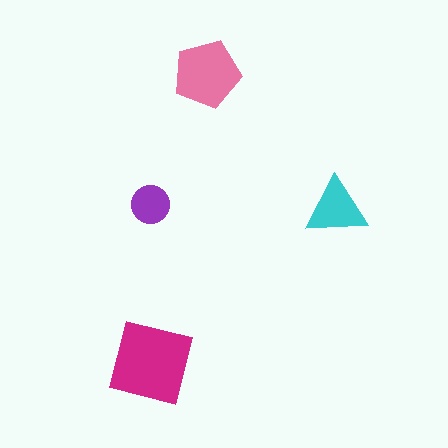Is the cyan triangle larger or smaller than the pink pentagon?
Smaller.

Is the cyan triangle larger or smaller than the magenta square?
Smaller.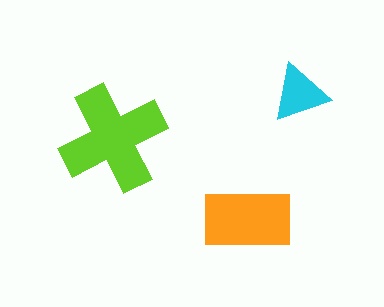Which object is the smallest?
The cyan triangle.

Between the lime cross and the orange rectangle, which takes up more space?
The lime cross.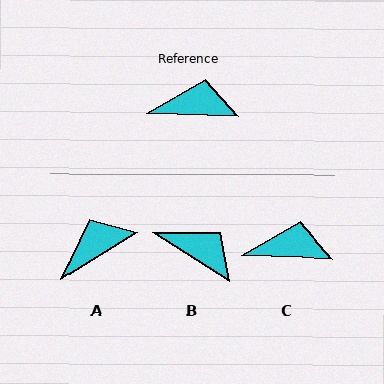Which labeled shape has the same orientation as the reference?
C.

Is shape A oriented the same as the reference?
No, it is off by about 34 degrees.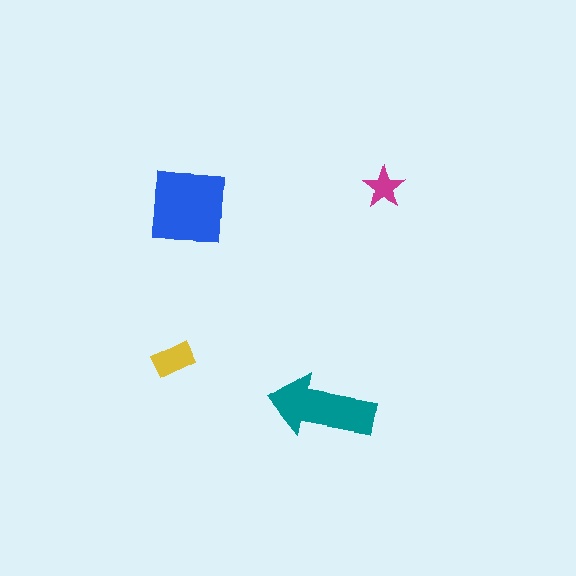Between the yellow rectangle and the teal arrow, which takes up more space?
The teal arrow.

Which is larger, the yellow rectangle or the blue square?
The blue square.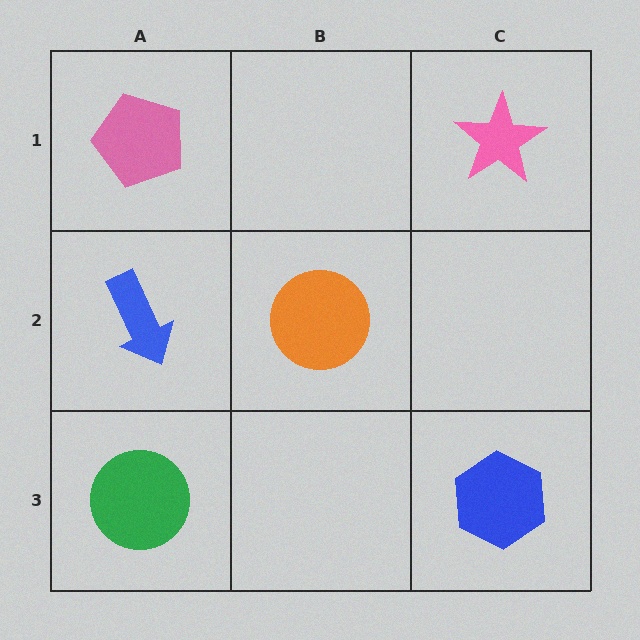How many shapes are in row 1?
2 shapes.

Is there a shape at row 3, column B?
No, that cell is empty.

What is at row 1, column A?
A pink pentagon.